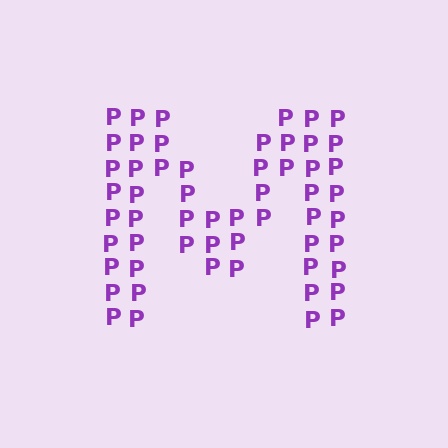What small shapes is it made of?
It is made of small letter P's.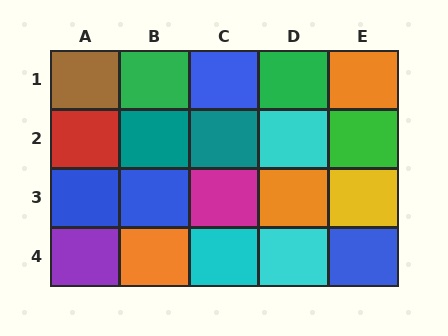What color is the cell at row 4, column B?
Orange.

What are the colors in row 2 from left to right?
Red, teal, teal, cyan, green.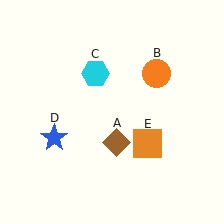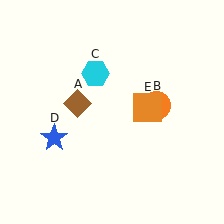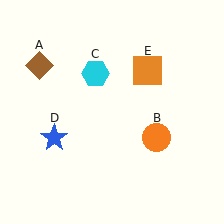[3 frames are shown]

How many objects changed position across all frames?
3 objects changed position: brown diamond (object A), orange circle (object B), orange square (object E).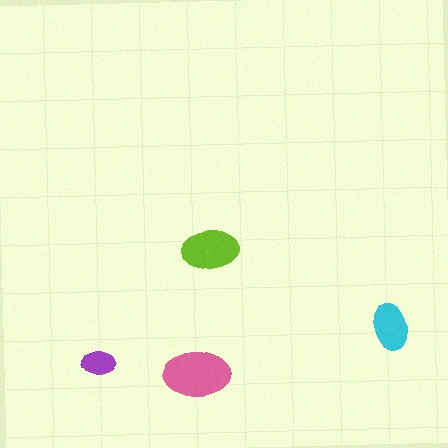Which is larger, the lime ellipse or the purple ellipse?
The lime one.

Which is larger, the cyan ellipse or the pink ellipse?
The pink one.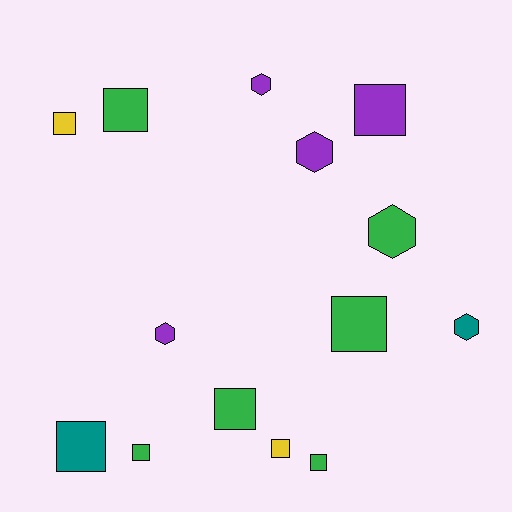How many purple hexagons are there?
There are 3 purple hexagons.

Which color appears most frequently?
Green, with 6 objects.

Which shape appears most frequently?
Square, with 9 objects.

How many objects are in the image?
There are 14 objects.